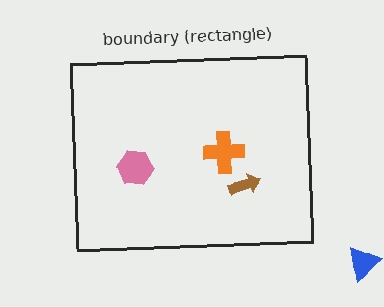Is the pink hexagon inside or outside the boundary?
Inside.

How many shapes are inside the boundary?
3 inside, 1 outside.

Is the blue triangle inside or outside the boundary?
Outside.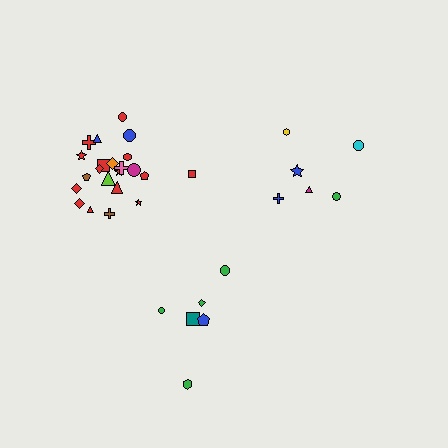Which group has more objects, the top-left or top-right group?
The top-left group.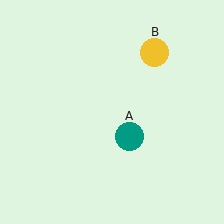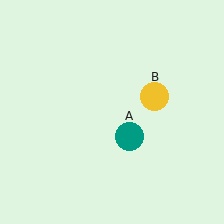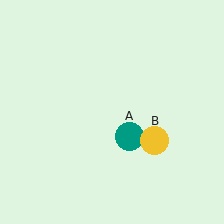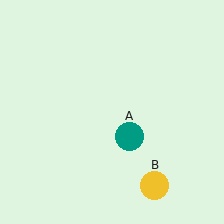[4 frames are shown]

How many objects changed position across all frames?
1 object changed position: yellow circle (object B).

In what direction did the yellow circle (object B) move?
The yellow circle (object B) moved down.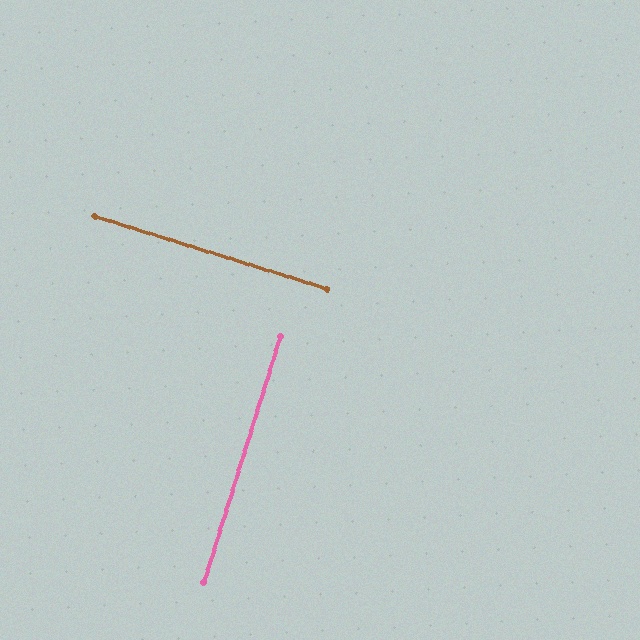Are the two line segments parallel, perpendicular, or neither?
Perpendicular — they meet at approximately 90°.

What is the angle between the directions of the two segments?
Approximately 90 degrees.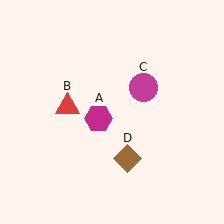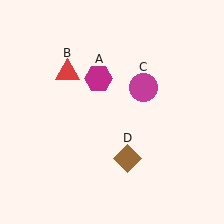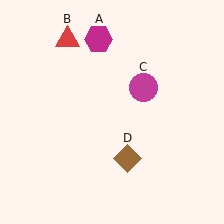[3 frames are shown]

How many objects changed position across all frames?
2 objects changed position: magenta hexagon (object A), red triangle (object B).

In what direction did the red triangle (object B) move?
The red triangle (object B) moved up.